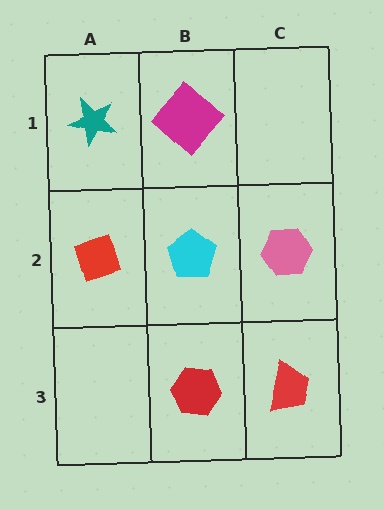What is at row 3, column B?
A red hexagon.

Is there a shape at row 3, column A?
No, that cell is empty.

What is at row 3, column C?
A red trapezoid.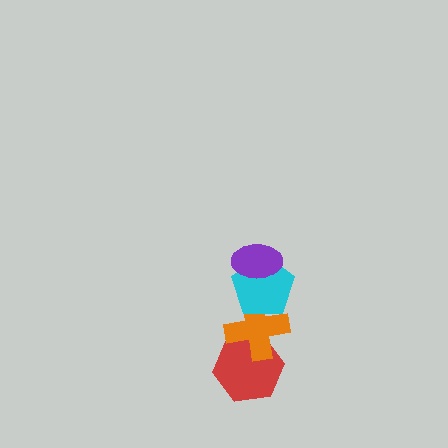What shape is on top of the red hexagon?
The orange cross is on top of the red hexagon.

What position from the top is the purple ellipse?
The purple ellipse is 1st from the top.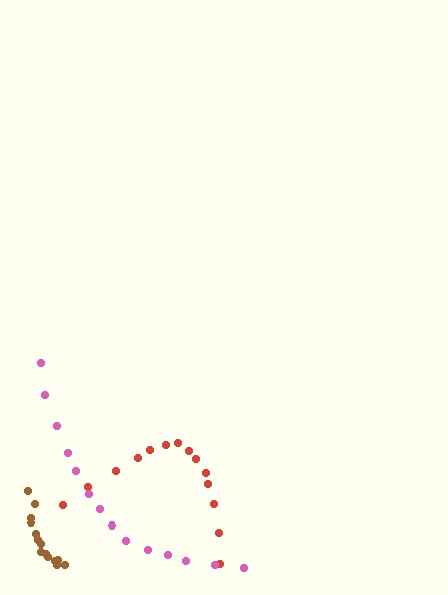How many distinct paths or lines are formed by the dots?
There are 3 distinct paths.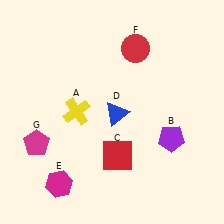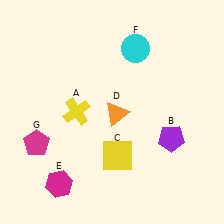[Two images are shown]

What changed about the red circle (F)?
In Image 1, F is red. In Image 2, it changed to cyan.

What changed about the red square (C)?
In Image 1, C is red. In Image 2, it changed to yellow.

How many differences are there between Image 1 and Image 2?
There are 3 differences between the two images.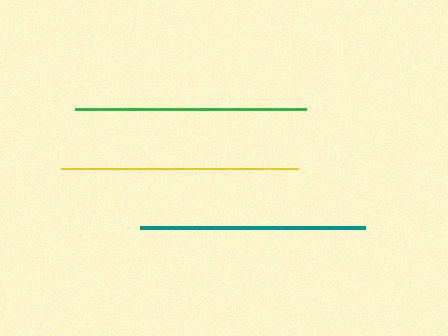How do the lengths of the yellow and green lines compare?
The yellow and green lines are approximately the same length.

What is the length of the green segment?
The green segment is approximately 231 pixels long.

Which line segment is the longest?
The yellow line is the longest at approximately 238 pixels.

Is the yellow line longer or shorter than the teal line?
The yellow line is longer than the teal line.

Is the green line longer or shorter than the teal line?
The green line is longer than the teal line.